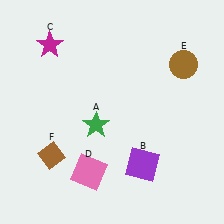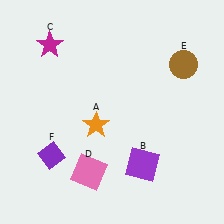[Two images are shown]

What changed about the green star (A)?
In Image 1, A is green. In Image 2, it changed to orange.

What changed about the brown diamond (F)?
In Image 1, F is brown. In Image 2, it changed to purple.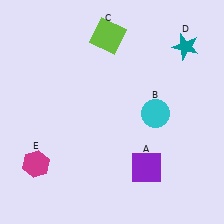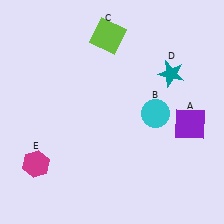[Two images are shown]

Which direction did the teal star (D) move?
The teal star (D) moved down.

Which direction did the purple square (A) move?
The purple square (A) moved right.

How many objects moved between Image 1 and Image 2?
2 objects moved between the two images.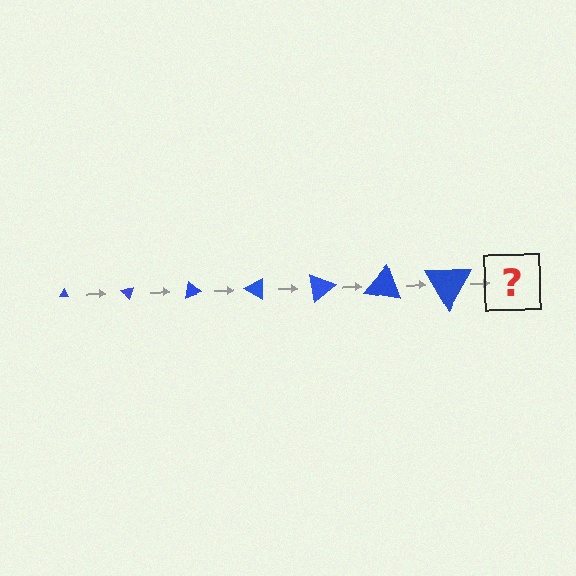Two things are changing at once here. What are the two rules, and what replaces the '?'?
The two rules are that the triangle grows larger each step and it rotates 50 degrees each step. The '?' should be a triangle, larger than the previous one and rotated 350 degrees from the start.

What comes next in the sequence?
The next element should be a triangle, larger than the previous one and rotated 350 degrees from the start.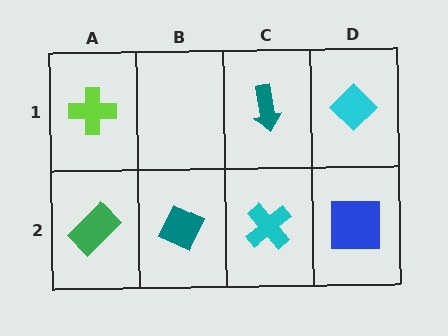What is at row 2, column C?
A cyan cross.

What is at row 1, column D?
A cyan diamond.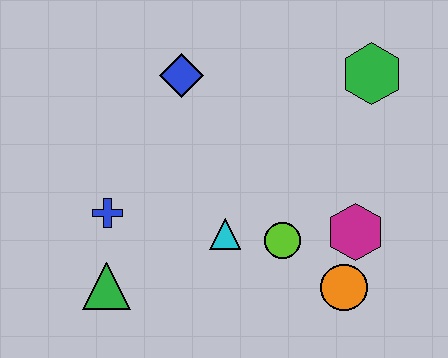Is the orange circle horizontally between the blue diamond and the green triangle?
No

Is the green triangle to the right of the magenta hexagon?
No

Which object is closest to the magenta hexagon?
The orange circle is closest to the magenta hexagon.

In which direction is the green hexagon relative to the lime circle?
The green hexagon is above the lime circle.